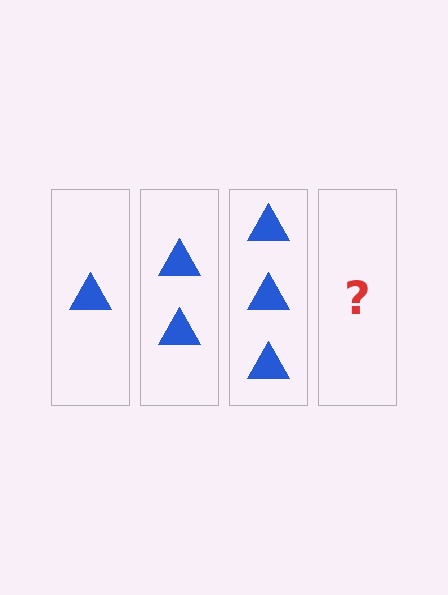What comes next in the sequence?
The next element should be 4 triangles.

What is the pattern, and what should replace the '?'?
The pattern is that each step adds one more triangle. The '?' should be 4 triangles.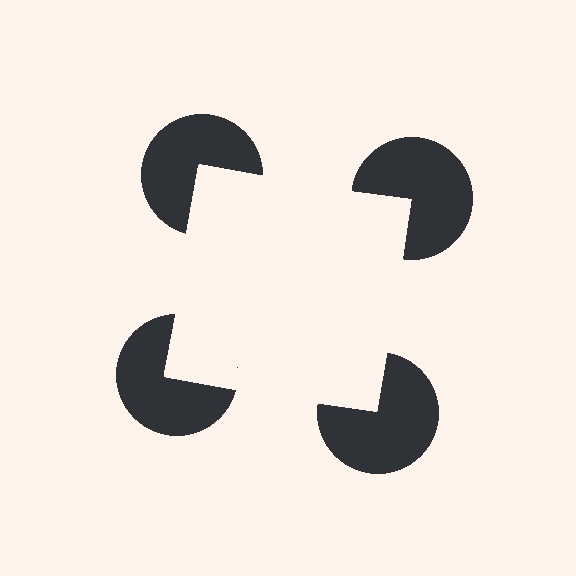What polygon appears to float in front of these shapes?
An illusory square — its edges are inferred from the aligned wedge cuts in the pac-man discs, not physically drawn.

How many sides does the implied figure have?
4 sides.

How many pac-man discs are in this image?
There are 4 — one at each vertex of the illusory square.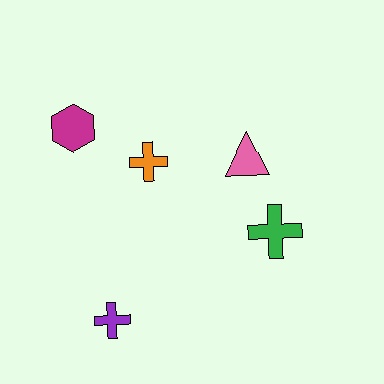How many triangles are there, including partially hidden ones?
There is 1 triangle.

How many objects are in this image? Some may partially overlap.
There are 5 objects.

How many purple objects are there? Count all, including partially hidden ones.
There is 1 purple object.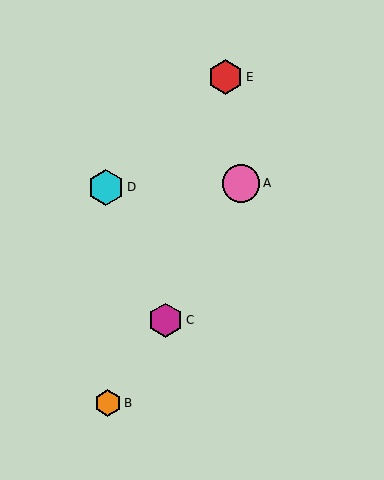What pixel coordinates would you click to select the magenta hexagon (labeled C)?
Click at (166, 320) to select the magenta hexagon C.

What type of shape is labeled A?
Shape A is a pink circle.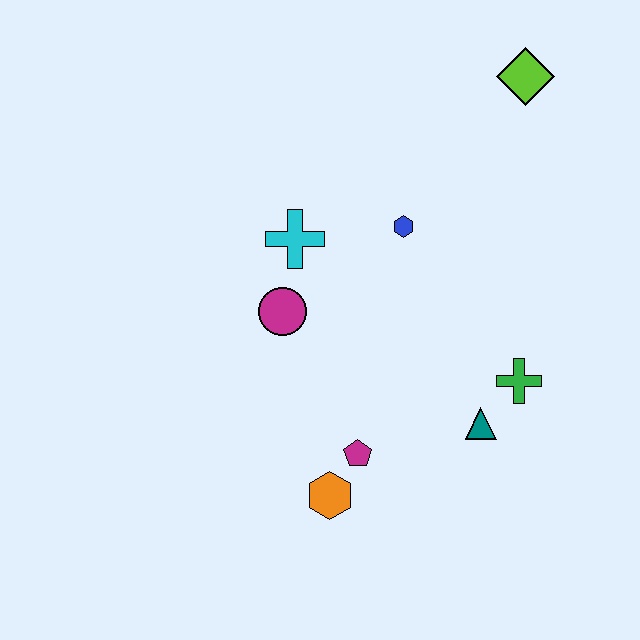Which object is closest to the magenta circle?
The cyan cross is closest to the magenta circle.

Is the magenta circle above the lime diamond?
No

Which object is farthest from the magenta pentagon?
The lime diamond is farthest from the magenta pentagon.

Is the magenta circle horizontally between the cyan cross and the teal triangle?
No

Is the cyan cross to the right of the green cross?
No